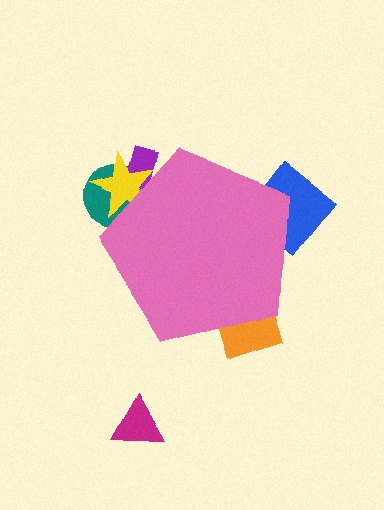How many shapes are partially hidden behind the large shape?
5 shapes are partially hidden.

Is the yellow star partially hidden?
Yes, the yellow star is partially hidden behind the pink pentagon.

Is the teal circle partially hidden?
Yes, the teal circle is partially hidden behind the pink pentagon.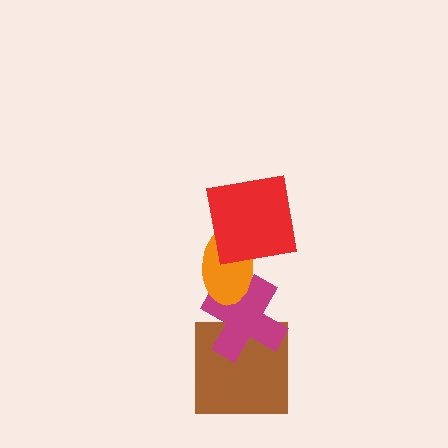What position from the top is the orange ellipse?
The orange ellipse is 2nd from the top.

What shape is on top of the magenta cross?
The orange ellipse is on top of the magenta cross.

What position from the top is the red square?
The red square is 1st from the top.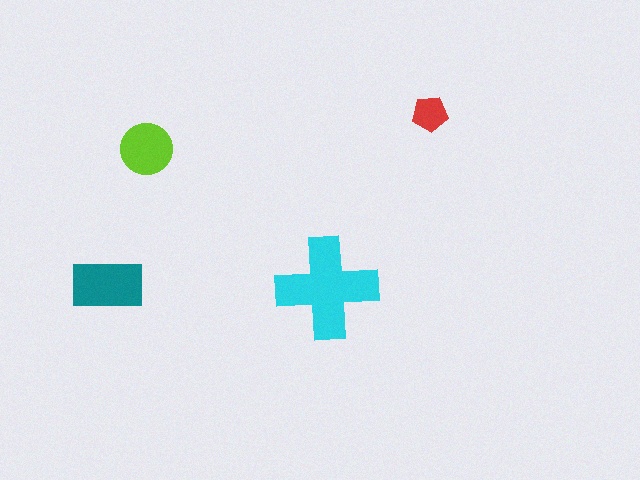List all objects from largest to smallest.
The cyan cross, the teal rectangle, the lime circle, the red pentagon.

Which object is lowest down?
The cyan cross is bottommost.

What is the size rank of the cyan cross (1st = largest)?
1st.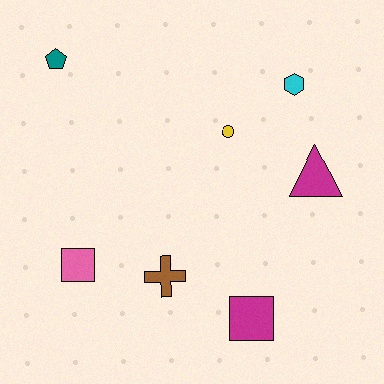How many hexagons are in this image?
There is 1 hexagon.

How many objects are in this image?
There are 7 objects.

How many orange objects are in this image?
There are no orange objects.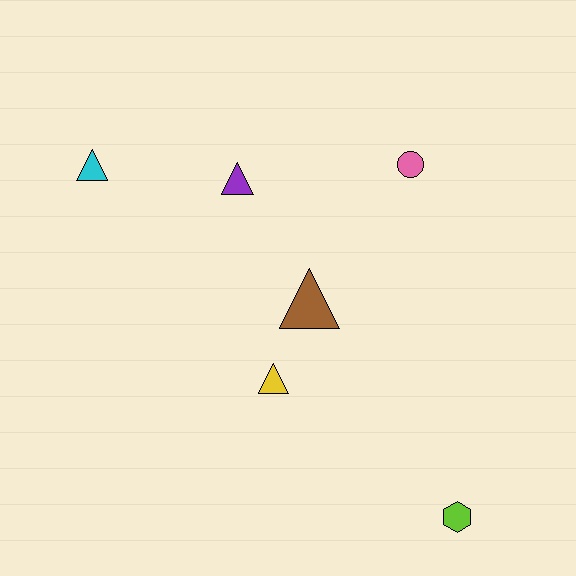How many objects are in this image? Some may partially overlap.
There are 6 objects.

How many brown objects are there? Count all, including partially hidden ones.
There is 1 brown object.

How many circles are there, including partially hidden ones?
There is 1 circle.